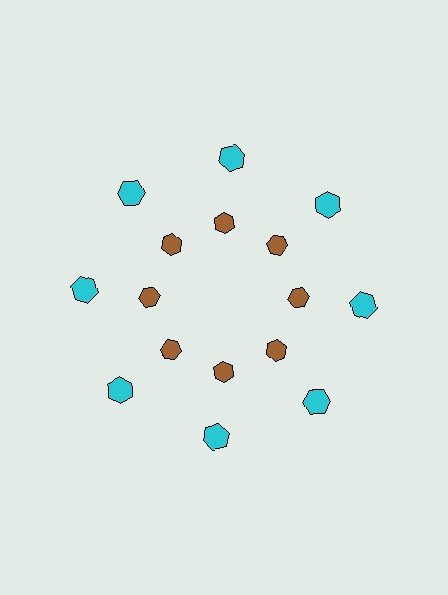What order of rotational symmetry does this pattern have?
This pattern has 8-fold rotational symmetry.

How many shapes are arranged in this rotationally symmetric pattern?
There are 16 shapes, arranged in 8 groups of 2.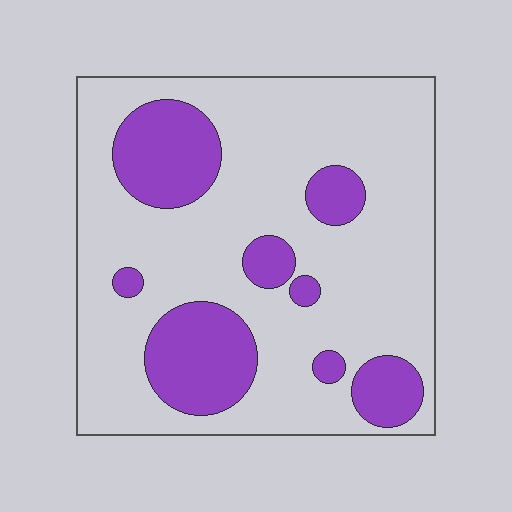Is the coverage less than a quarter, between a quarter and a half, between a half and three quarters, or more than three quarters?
Less than a quarter.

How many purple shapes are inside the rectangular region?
8.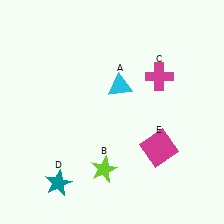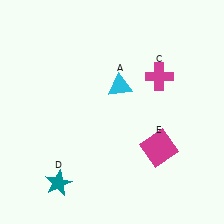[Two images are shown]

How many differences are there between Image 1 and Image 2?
There is 1 difference between the two images.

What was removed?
The lime star (B) was removed in Image 2.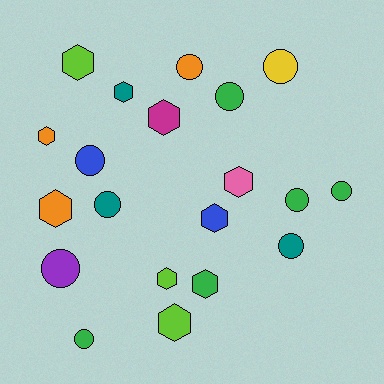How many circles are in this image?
There are 10 circles.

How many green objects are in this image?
There are 5 green objects.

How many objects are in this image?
There are 20 objects.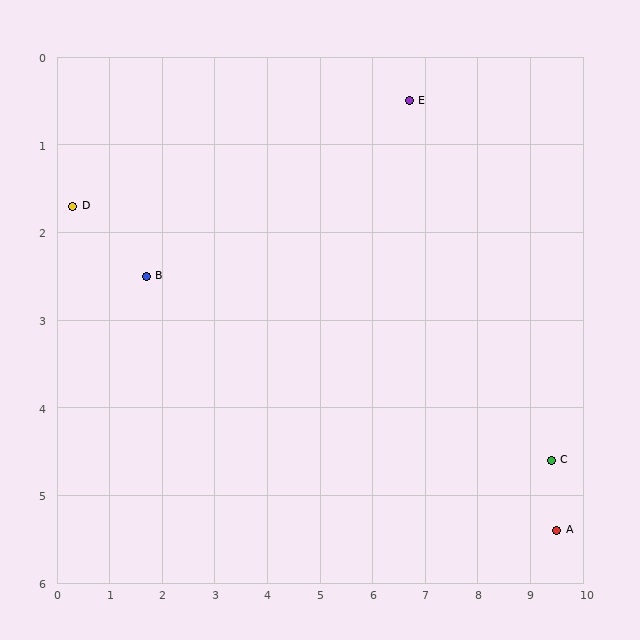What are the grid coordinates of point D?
Point D is at approximately (0.3, 1.7).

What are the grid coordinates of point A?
Point A is at approximately (9.5, 5.4).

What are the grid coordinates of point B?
Point B is at approximately (1.7, 2.5).